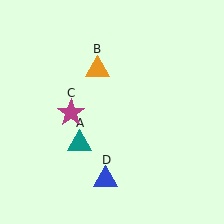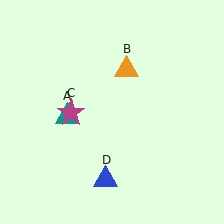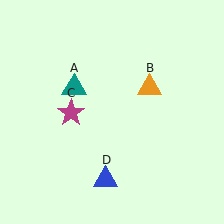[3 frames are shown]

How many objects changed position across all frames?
2 objects changed position: teal triangle (object A), orange triangle (object B).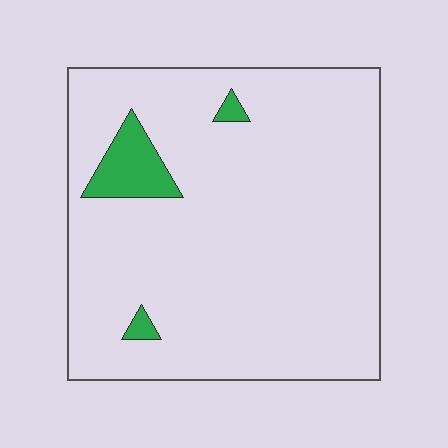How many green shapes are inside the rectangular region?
3.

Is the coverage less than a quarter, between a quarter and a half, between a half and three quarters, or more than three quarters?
Less than a quarter.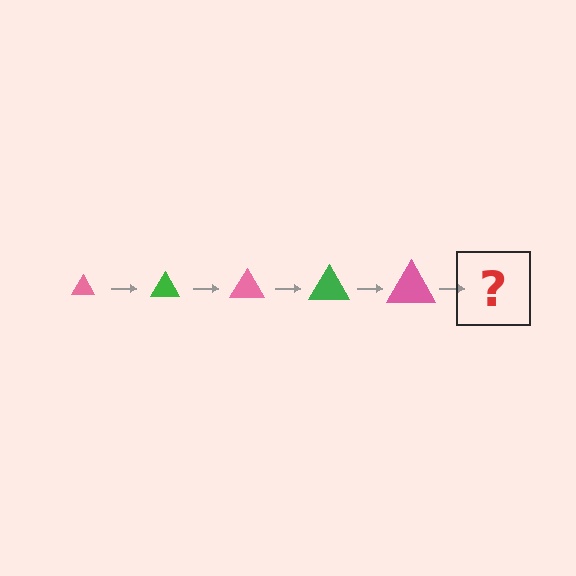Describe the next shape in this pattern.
It should be a green triangle, larger than the previous one.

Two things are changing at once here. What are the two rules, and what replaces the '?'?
The two rules are that the triangle grows larger each step and the color cycles through pink and green. The '?' should be a green triangle, larger than the previous one.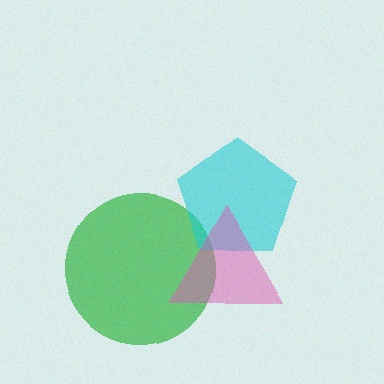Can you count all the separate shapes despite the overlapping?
Yes, there are 3 separate shapes.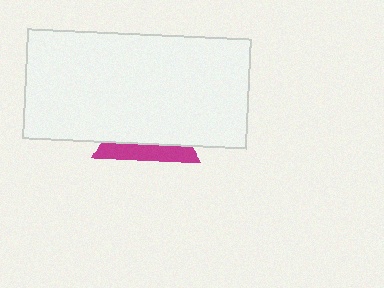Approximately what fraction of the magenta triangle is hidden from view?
Roughly 69% of the magenta triangle is hidden behind the white rectangle.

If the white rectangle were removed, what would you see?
You would see the complete magenta triangle.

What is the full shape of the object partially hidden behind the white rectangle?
The partially hidden object is a magenta triangle.